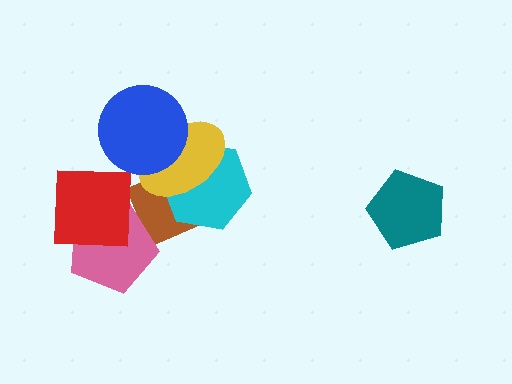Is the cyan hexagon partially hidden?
Yes, it is partially covered by another shape.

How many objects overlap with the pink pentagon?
2 objects overlap with the pink pentagon.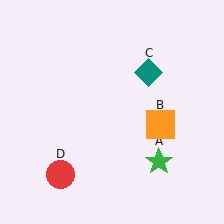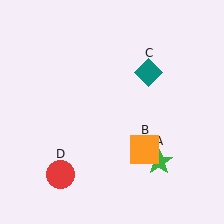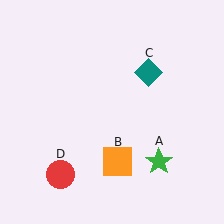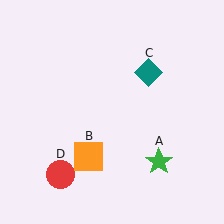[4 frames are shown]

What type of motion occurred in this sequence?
The orange square (object B) rotated clockwise around the center of the scene.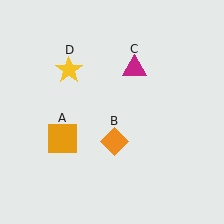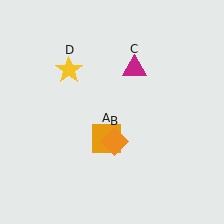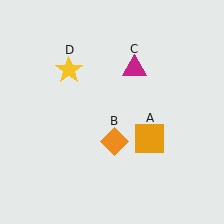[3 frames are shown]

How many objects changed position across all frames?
1 object changed position: orange square (object A).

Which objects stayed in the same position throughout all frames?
Orange diamond (object B) and magenta triangle (object C) and yellow star (object D) remained stationary.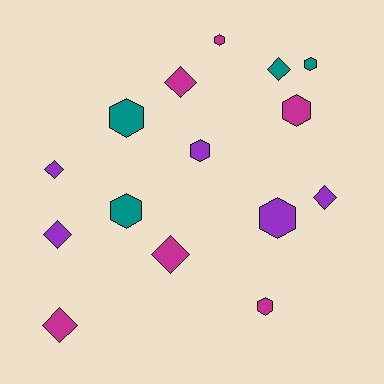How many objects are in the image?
There are 15 objects.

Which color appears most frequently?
Magenta, with 6 objects.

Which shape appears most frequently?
Hexagon, with 8 objects.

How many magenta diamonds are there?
There are 3 magenta diamonds.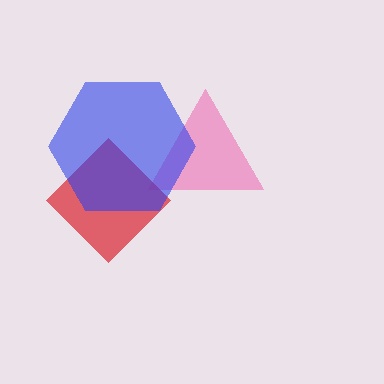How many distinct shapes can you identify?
There are 3 distinct shapes: a pink triangle, a red diamond, a blue hexagon.